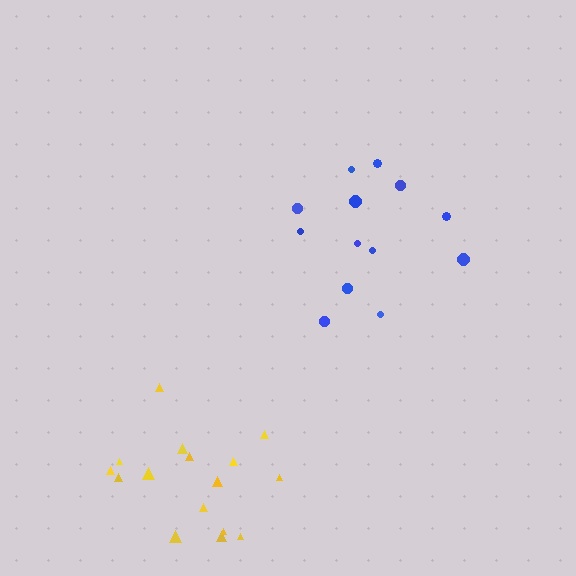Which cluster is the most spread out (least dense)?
Blue.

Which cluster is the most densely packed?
Yellow.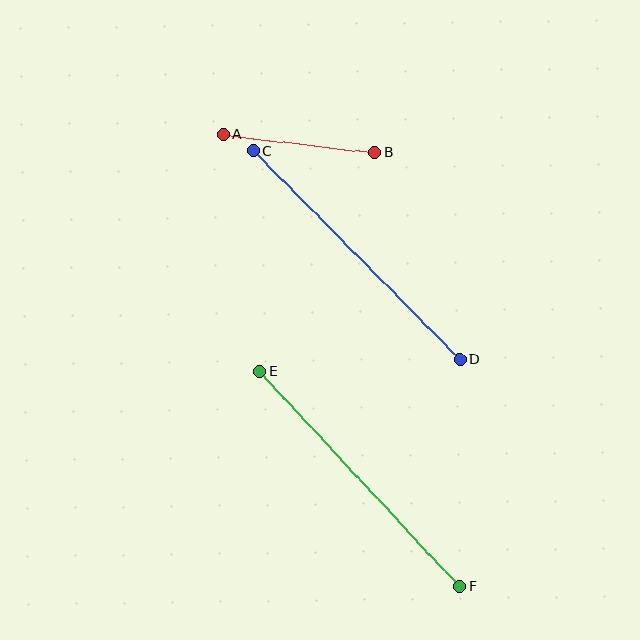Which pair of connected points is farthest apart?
Points E and F are farthest apart.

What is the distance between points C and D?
The distance is approximately 294 pixels.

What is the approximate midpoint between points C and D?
The midpoint is at approximately (356, 255) pixels.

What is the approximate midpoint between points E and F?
The midpoint is at approximately (360, 479) pixels.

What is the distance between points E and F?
The distance is approximately 294 pixels.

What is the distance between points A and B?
The distance is approximately 152 pixels.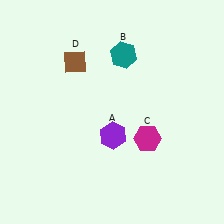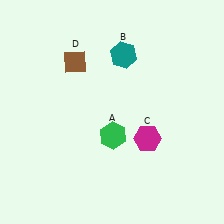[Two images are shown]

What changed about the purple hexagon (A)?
In Image 1, A is purple. In Image 2, it changed to green.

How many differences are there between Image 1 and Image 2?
There is 1 difference between the two images.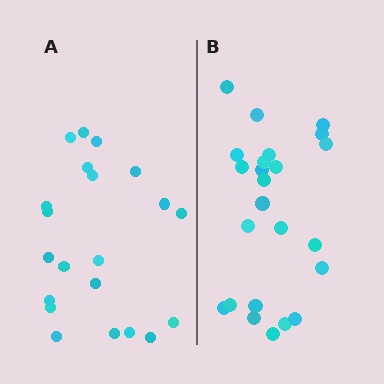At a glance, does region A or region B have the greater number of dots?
Region B (the right region) has more dots.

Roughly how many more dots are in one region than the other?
Region B has just a few more — roughly 2 or 3 more dots than region A.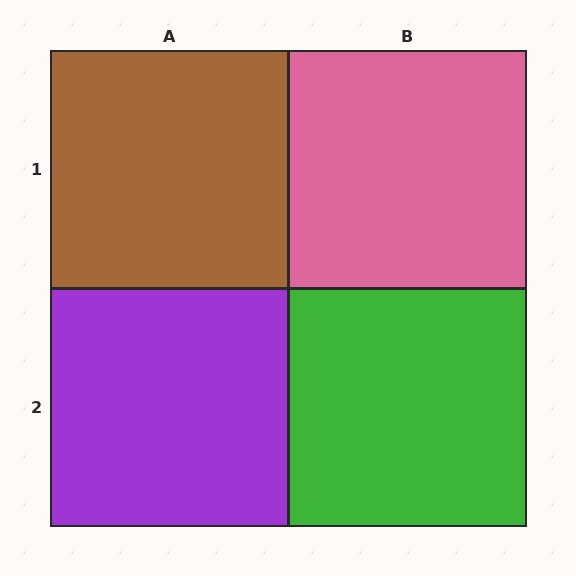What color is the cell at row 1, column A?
Brown.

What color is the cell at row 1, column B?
Pink.